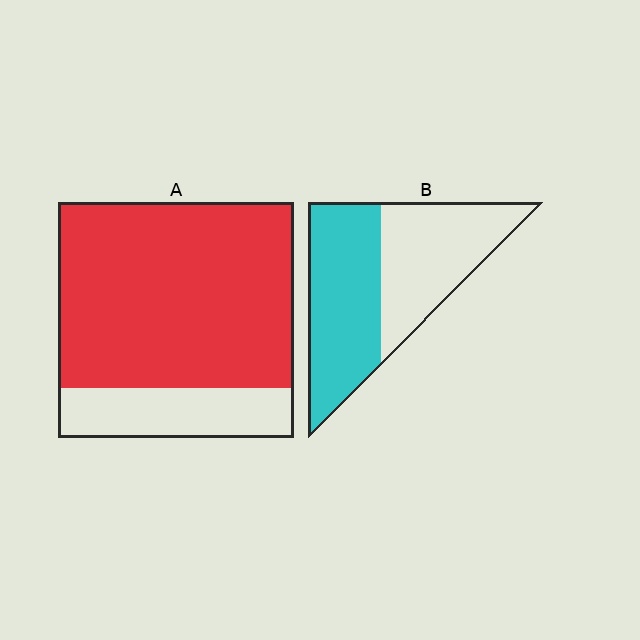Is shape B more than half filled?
Roughly half.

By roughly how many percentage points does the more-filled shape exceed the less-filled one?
By roughly 25 percentage points (A over B).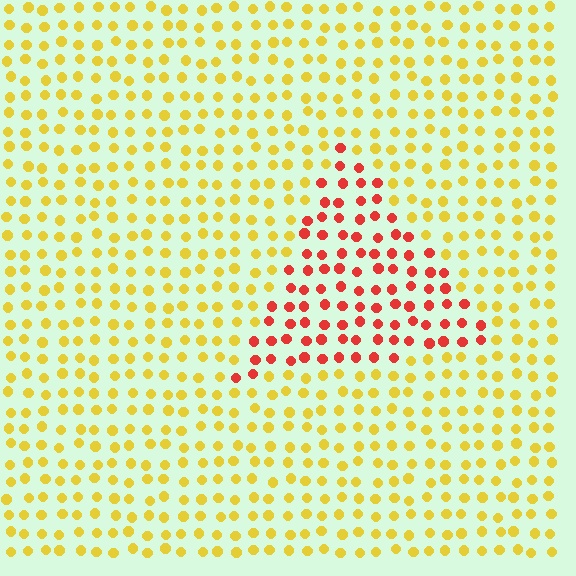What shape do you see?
I see a triangle.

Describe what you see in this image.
The image is filled with small yellow elements in a uniform arrangement. A triangle-shaped region is visible where the elements are tinted to a slightly different hue, forming a subtle color boundary.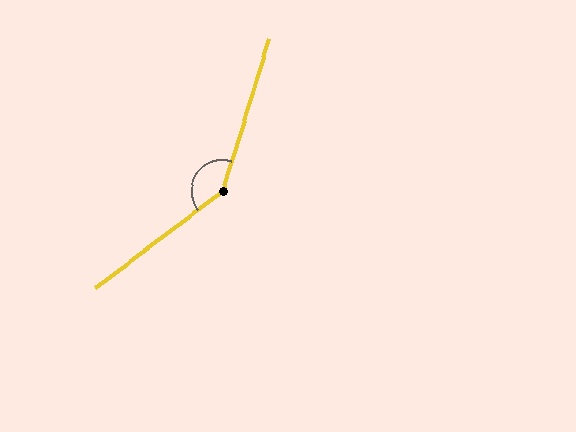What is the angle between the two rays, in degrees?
Approximately 145 degrees.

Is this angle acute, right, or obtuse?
It is obtuse.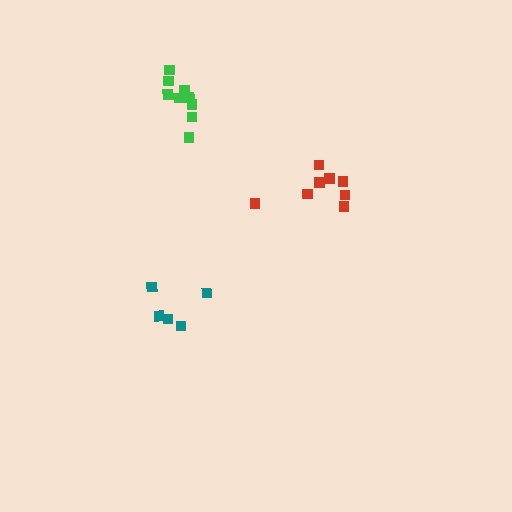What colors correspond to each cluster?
The clusters are colored: red, teal, green.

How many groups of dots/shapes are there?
There are 3 groups.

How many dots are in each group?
Group 1: 8 dots, Group 2: 5 dots, Group 3: 9 dots (22 total).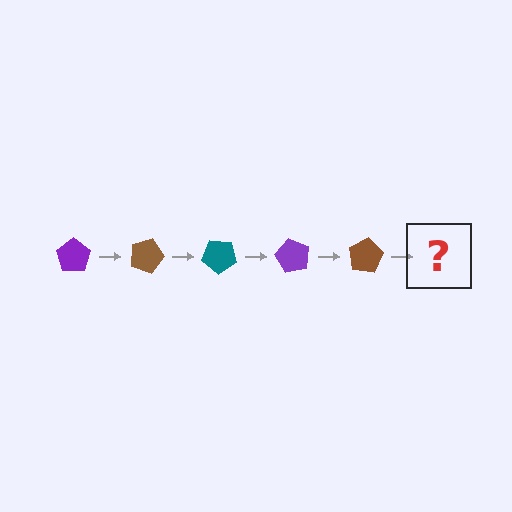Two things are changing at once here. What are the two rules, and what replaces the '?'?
The two rules are that it rotates 20 degrees each step and the color cycles through purple, brown, and teal. The '?' should be a teal pentagon, rotated 100 degrees from the start.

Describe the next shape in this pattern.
It should be a teal pentagon, rotated 100 degrees from the start.